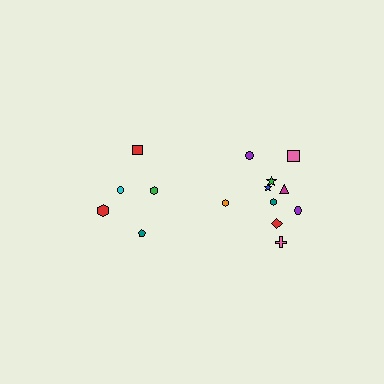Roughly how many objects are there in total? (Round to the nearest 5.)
Roughly 15 objects in total.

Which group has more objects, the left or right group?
The right group.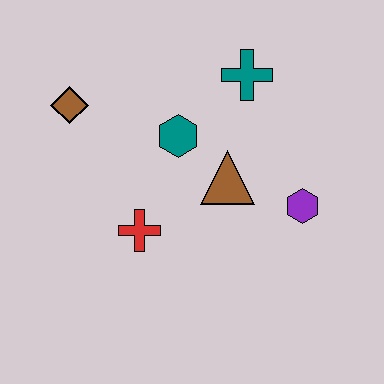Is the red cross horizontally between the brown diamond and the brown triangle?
Yes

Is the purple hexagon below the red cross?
No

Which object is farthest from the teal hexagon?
The purple hexagon is farthest from the teal hexagon.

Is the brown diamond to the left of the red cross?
Yes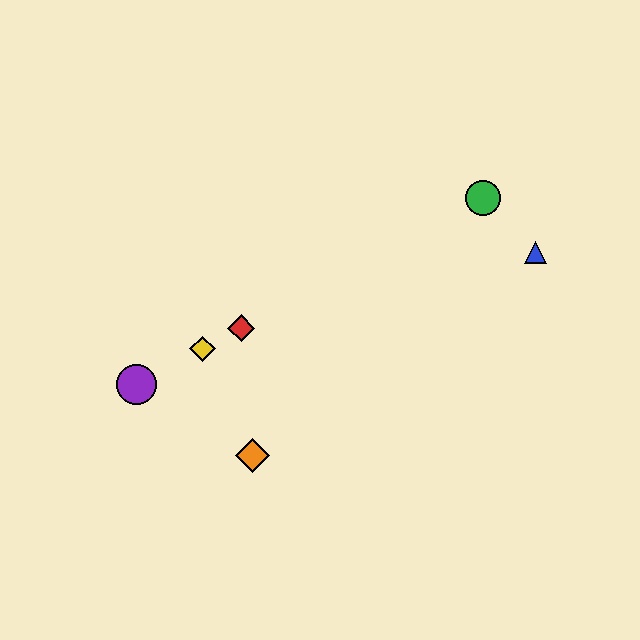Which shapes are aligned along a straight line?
The red diamond, the green circle, the yellow diamond, the purple circle are aligned along a straight line.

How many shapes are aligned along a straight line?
4 shapes (the red diamond, the green circle, the yellow diamond, the purple circle) are aligned along a straight line.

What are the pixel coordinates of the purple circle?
The purple circle is at (137, 384).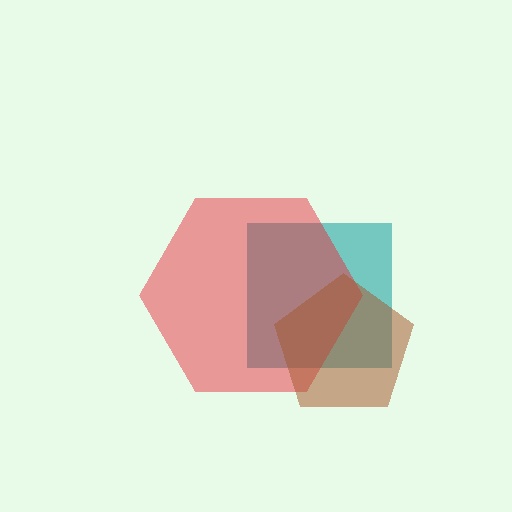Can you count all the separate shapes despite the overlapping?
Yes, there are 3 separate shapes.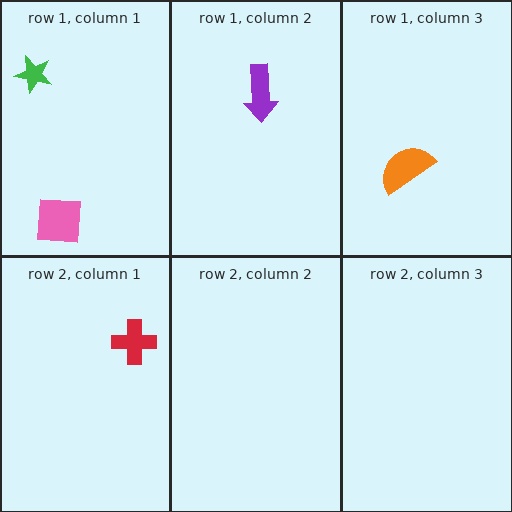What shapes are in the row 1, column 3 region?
The orange semicircle.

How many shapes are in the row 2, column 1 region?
1.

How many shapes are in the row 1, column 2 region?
1.